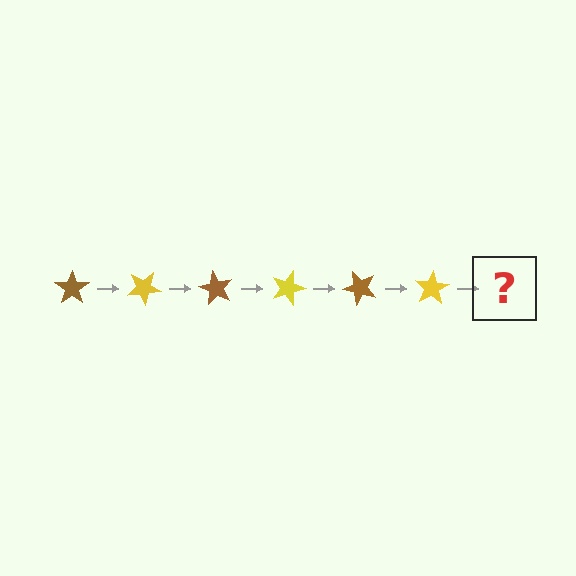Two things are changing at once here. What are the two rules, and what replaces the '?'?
The two rules are that it rotates 30 degrees each step and the color cycles through brown and yellow. The '?' should be a brown star, rotated 180 degrees from the start.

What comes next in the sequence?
The next element should be a brown star, rotated 180 degrees from the start.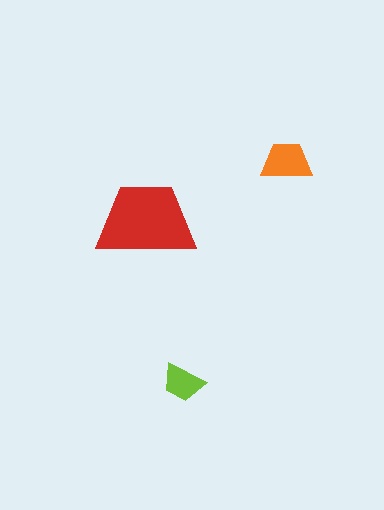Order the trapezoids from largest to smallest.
the red one, the orange one, the lime one.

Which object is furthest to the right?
The orange trapezoid is rightmost.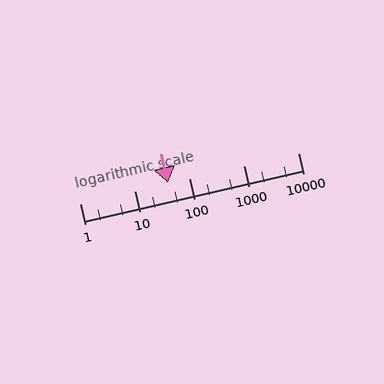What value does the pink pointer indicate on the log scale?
The pointer indicates approximately 41.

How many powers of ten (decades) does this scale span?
The scale spans 4 decades, from 1 to 10000.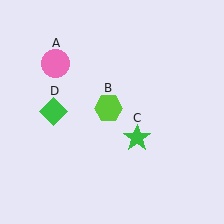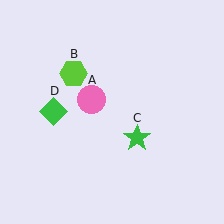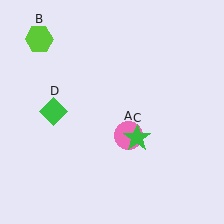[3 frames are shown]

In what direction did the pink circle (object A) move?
The pink circle (object A) moved down and to the right.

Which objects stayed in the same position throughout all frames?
Green star (object C) and green diamond (object D) remained stationary.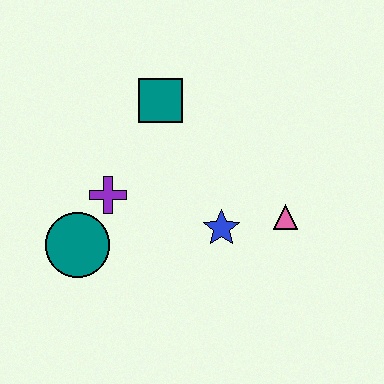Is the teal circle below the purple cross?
Yes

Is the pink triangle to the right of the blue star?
Yes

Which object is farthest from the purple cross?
The pink triangle is farthest from the purple cross.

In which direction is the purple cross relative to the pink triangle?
The purple cross is to the left of the pink triangle.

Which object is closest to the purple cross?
The teal circle is closest to the purple cross.